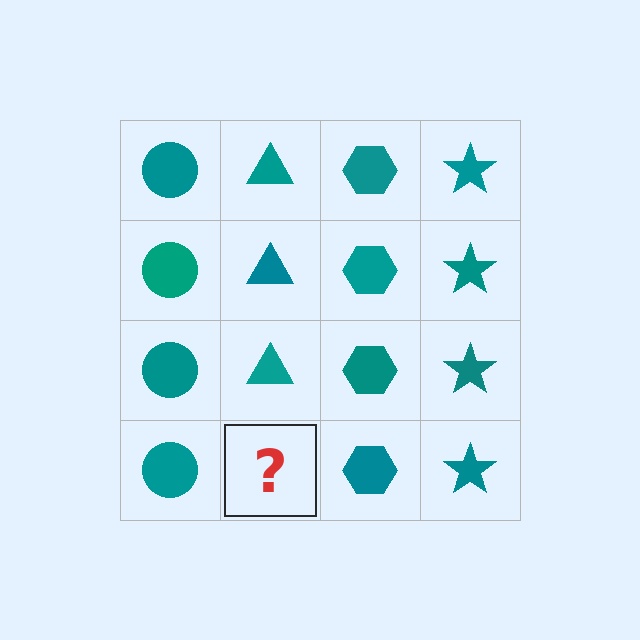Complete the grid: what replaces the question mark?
The question mark should be replaced with a teal triangle.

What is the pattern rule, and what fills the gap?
The rule is that each column has a consistent shape. The gap should be filled with a teal triangle.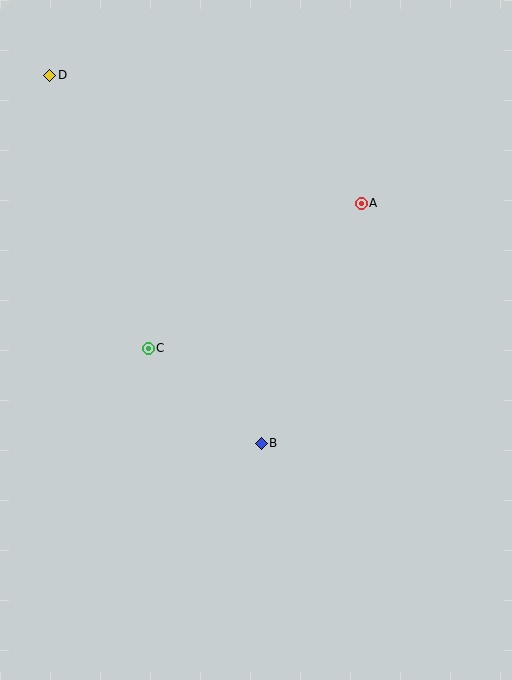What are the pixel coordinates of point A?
Point A is at (361, 203).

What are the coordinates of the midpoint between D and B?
The midpoint between D and B is at (155, 259).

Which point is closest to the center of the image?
Point B at (261, 443) is closest to the center.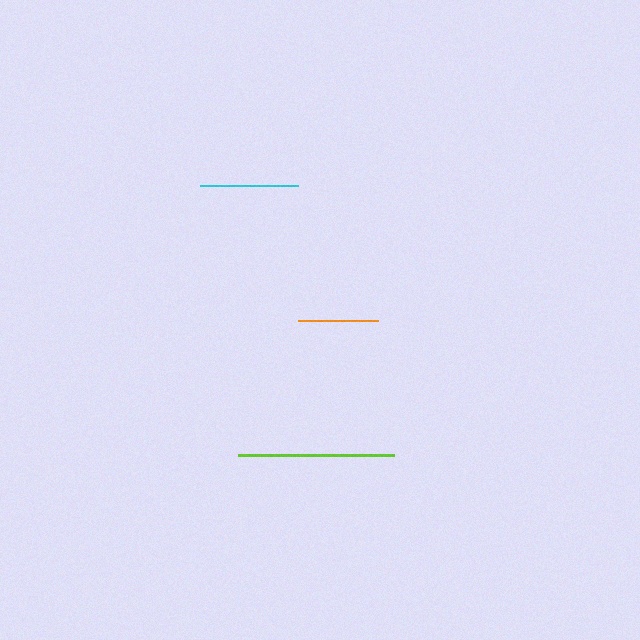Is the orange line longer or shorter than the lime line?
The lime line is longer than the orange line.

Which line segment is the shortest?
The orange line is the shortest at approximately 79 pixels.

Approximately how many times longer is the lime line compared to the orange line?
The lime line is approximately 2.0 times the length of the orange line.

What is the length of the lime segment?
The lime segment is approximately 156 pixels long.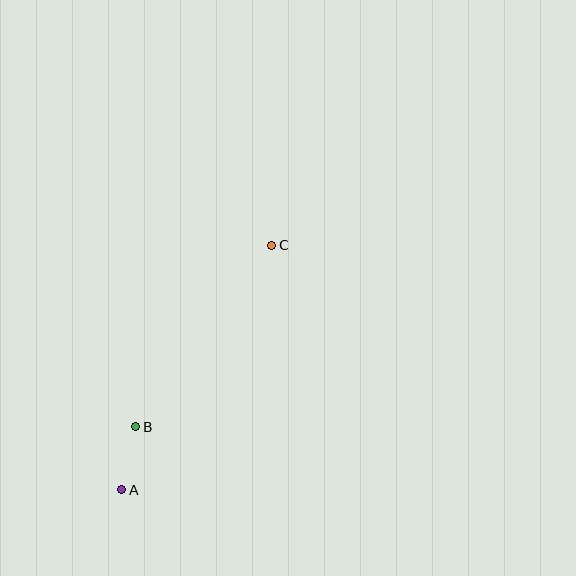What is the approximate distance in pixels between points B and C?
The distance between B and C is approximately 227 pixels.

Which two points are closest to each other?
Points A and B are closest to each other.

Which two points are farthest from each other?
Points A and C are farthest from each other.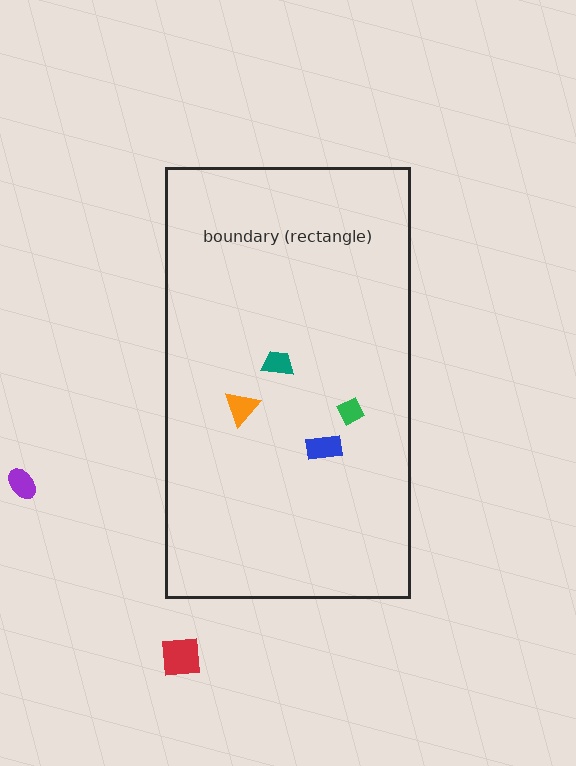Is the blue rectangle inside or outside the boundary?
Inside.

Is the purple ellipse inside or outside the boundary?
Outside.